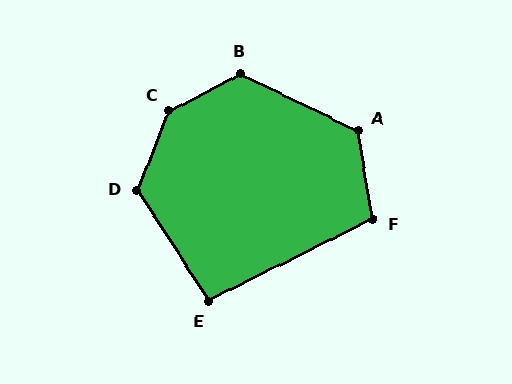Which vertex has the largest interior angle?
C, at approximately 139 degrees.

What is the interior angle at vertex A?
Approximately 125 degrees (obtuse).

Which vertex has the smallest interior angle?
E, at approximately 96 degrees.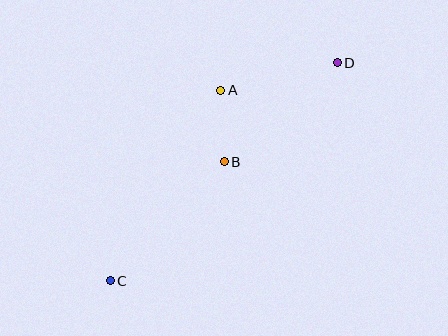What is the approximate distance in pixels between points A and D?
The distance between A and D is approximately 119 pixels.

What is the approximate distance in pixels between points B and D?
The distance between B and D is approximately 150 pixels.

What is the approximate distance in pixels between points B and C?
The distance between B and C is approximately 165 pixels.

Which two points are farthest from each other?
Points C and D are farthest from each other.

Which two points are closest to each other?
Points A and B are closest to each other.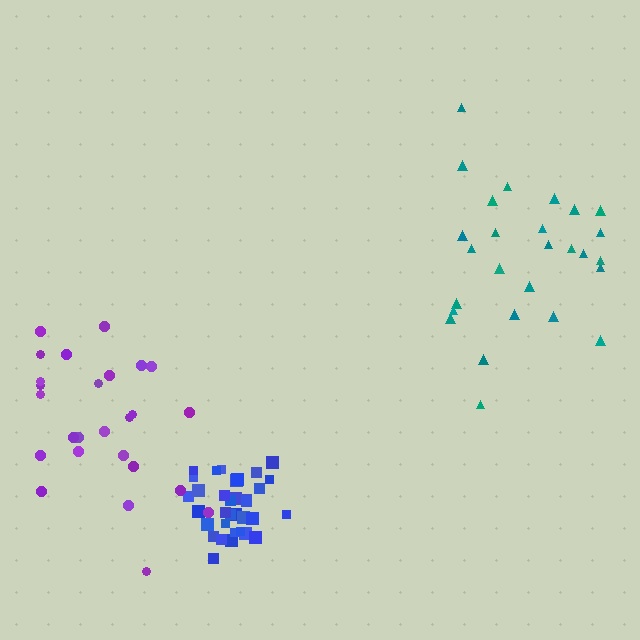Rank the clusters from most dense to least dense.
blue, purple, teal.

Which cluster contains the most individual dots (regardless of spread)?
Blue (34).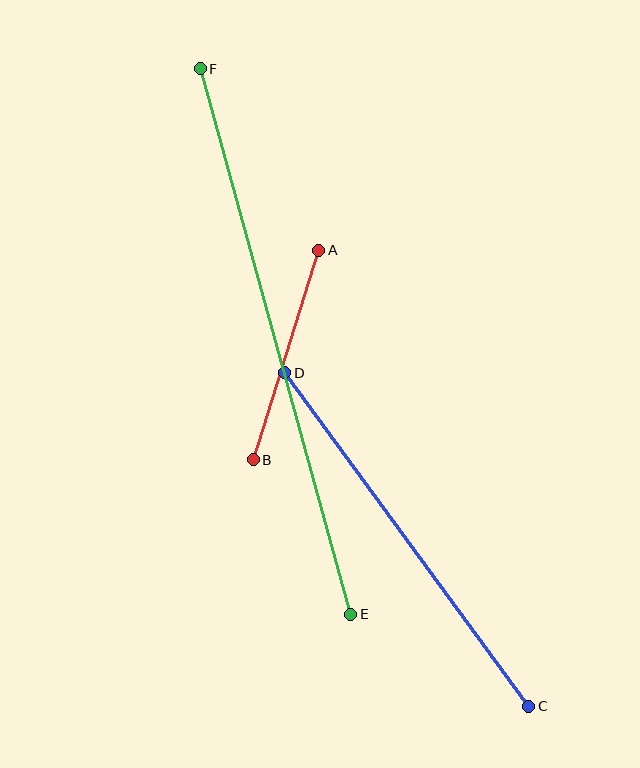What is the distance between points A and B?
The distance is approximately 219 pixels.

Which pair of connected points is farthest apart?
Points E and F are farthest apart.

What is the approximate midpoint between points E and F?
The midpoint is at approximately (276, 342) pixels.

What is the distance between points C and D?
The distance is approximately 413 pixels.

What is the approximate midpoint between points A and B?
The midpoint is at approximately (286, 355) pixels.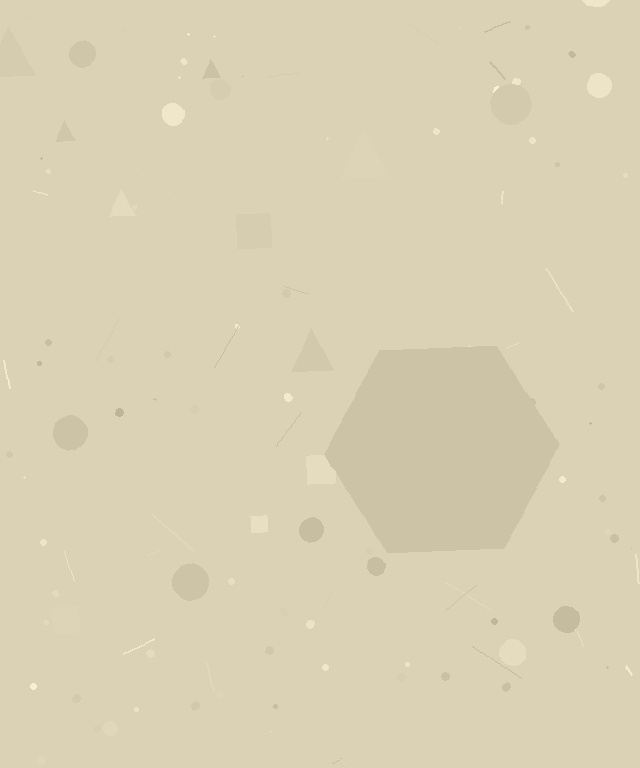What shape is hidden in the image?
A hexagon is hidden in the image.